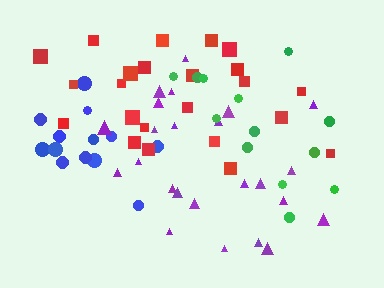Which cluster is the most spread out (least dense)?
Green.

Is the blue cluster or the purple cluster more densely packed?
Blue.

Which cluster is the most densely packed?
Blue.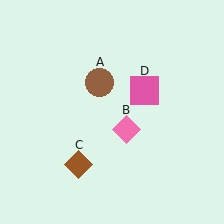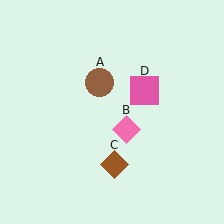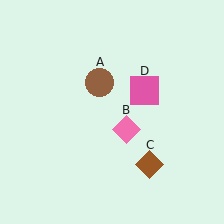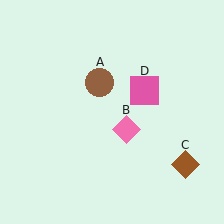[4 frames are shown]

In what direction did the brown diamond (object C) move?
The brown diamond (object C) moved right.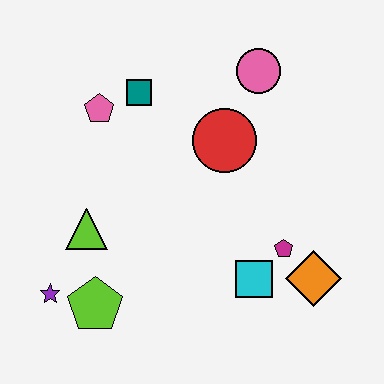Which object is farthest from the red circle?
The purple star is farthest from the red circle.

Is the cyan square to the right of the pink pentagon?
Yes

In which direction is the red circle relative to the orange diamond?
The red circle is above the orange diamond.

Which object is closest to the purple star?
The lime pentagon is closest to the purple star.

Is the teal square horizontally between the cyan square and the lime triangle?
Yes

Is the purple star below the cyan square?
Yes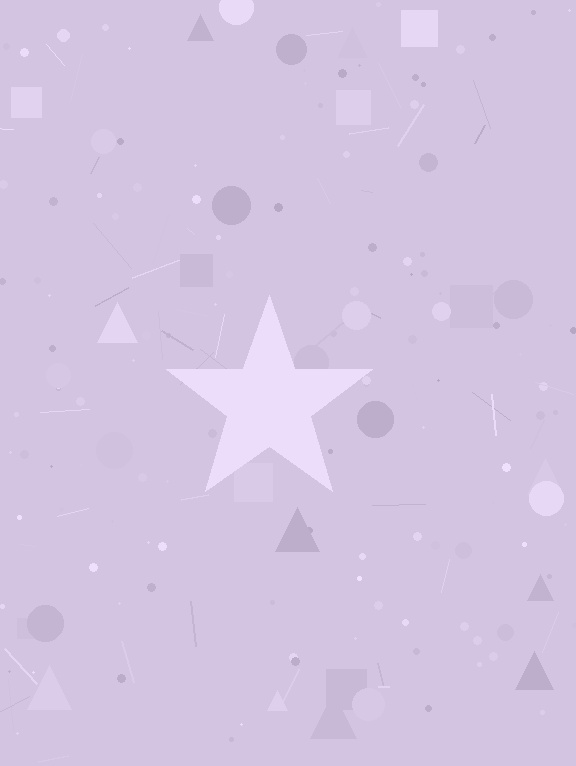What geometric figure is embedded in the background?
A star is embedded in the background.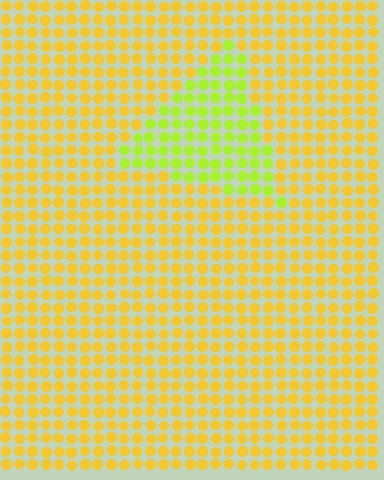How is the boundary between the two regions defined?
The boundary is defined purely by a slight shift in hue (about 36 degrees). Spacing, size, and orientation are identical on both sides.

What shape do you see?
I see a triangle.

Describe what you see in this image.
The image is filled with small yellow elements in a uniform arrangement. A triangle-shaped region is visible where the elements are tinted to a slightly different hue, forming a subtle color boundary.